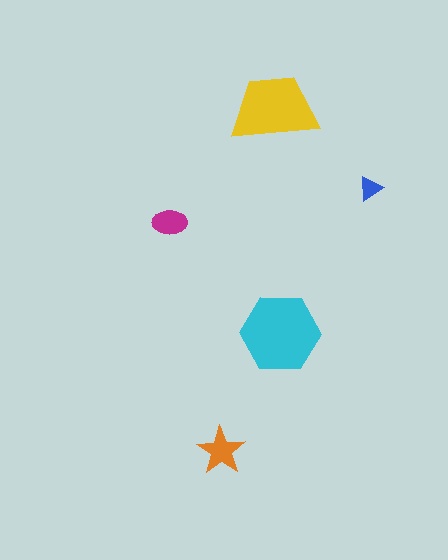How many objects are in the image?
There are 5 objects in the image.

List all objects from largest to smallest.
The cyan hexagon, the yellow trapezoid, the orange star, the magenta ellipse, the blue triangle.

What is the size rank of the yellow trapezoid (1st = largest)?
2nd.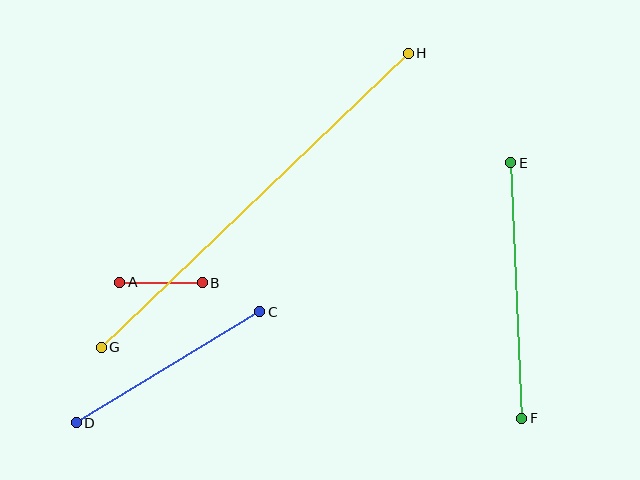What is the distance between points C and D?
The distance is approximately 214 pixels.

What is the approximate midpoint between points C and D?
The midpoint is at approximately (168, 367) pixels.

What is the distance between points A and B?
The distance is approximately 83 pixels.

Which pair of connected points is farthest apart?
Points G and H are farthest apart.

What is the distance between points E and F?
The distance is approximately 256 pixels.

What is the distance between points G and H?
The distance is approximately 425 pixels.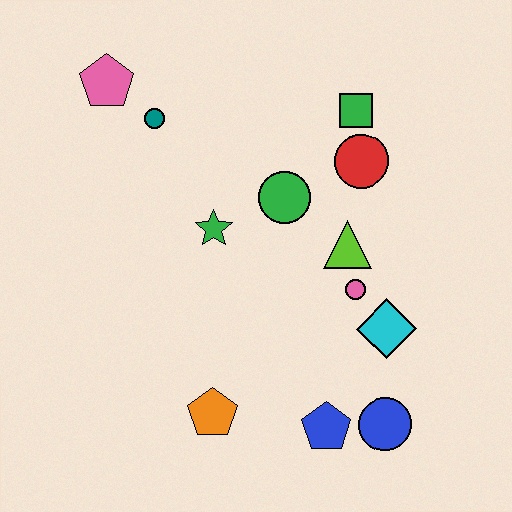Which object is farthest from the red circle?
The orange pentagon is farthest from the red circle.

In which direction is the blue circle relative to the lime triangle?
The blue circle is below the lime triangle.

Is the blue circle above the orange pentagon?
No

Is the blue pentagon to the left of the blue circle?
Yes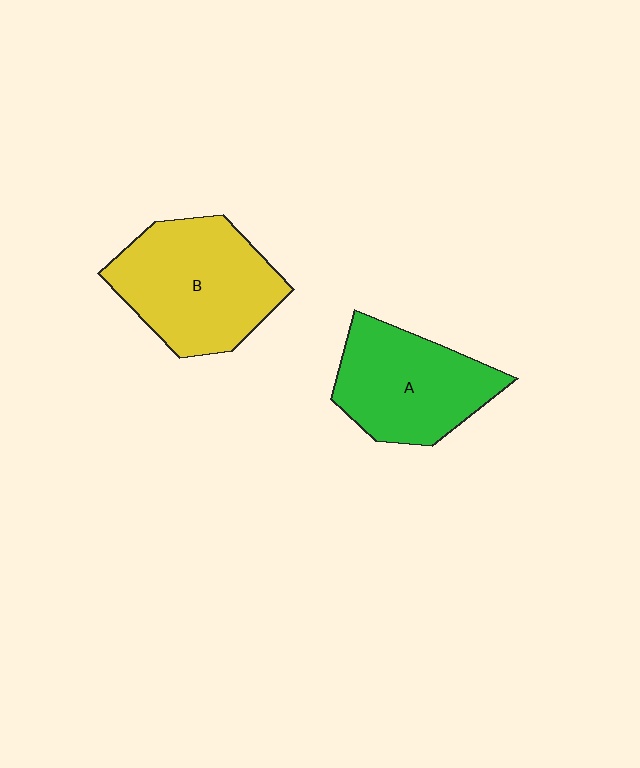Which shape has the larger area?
Shape B (yellow).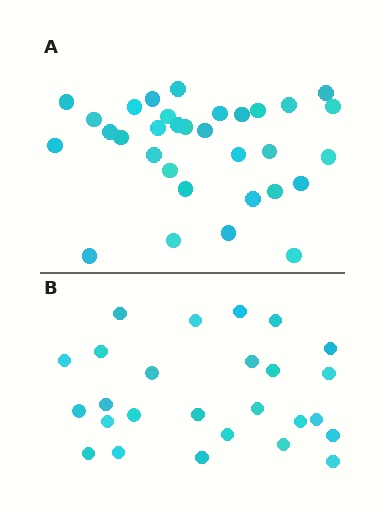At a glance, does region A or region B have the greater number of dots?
Region A (the top region) has more dots.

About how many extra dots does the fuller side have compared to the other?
Region A has about 6 more dots than region B.